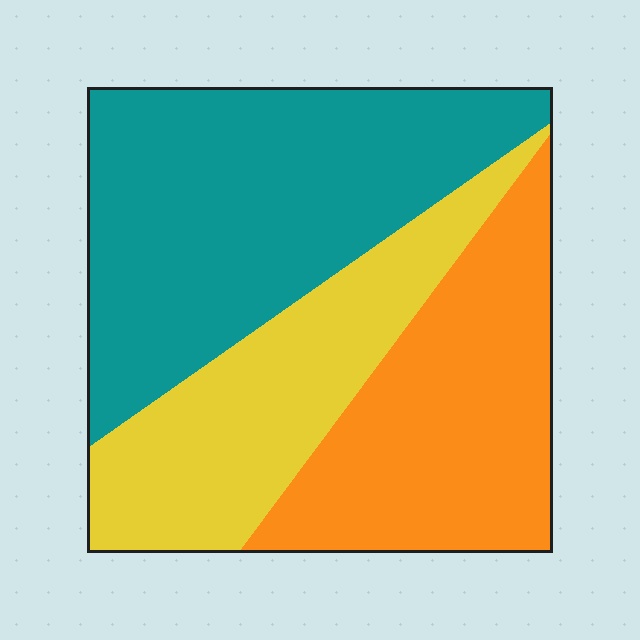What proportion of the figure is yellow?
Yellow covers 27% of the figure.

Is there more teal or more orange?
Teal.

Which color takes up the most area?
Teal, at roughly 40%.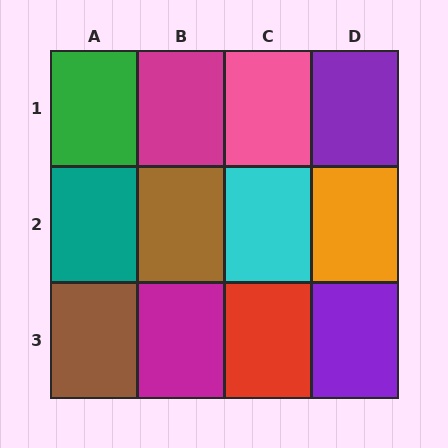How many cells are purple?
2 cells are purple.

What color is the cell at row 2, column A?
Teal.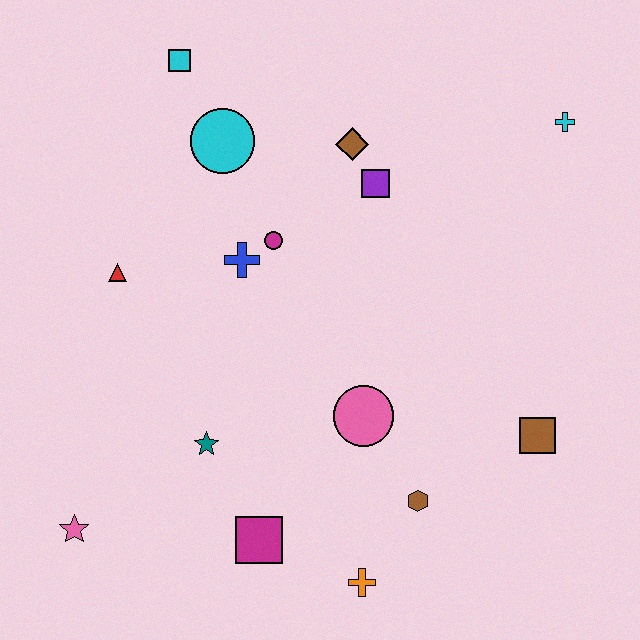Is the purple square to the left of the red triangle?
No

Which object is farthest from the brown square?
The cyan square is farthest from the brown square.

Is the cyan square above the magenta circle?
Yes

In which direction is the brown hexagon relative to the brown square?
The brown hexagon is to the left of the brown square.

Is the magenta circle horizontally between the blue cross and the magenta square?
No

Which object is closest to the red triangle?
The blue cross is closest to the red triangle.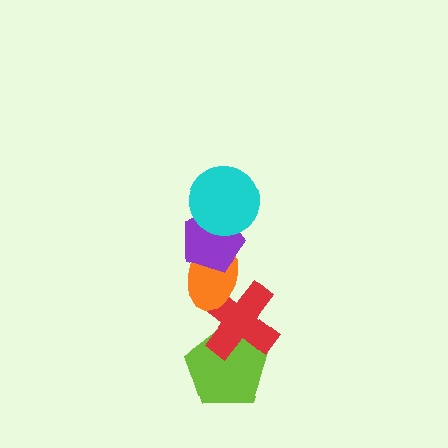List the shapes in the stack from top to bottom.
From top to bottom: the cyan circle, the purple pentagon, the orange ellipse, the red cross, the lime pentagon.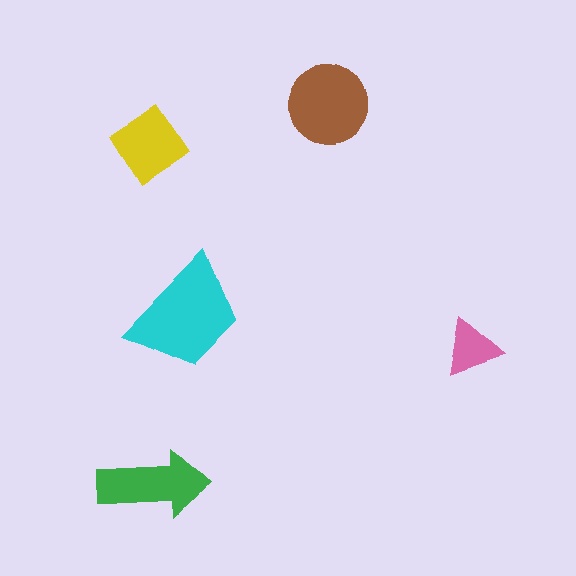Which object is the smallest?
The pink triangle.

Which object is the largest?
The cyan trapezoid.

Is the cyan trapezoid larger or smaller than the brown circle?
Larger.